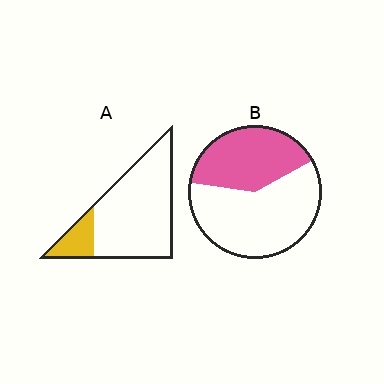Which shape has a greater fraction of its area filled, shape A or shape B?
Shape B.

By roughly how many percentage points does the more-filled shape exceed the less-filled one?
By roughly 25 percentage points (B over A).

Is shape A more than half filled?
No.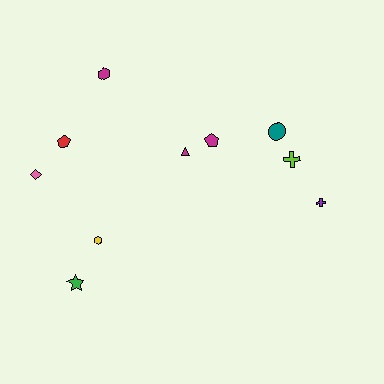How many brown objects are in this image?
There are no brown objects.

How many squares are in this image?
There are no squares.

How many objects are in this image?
There are 10 objects.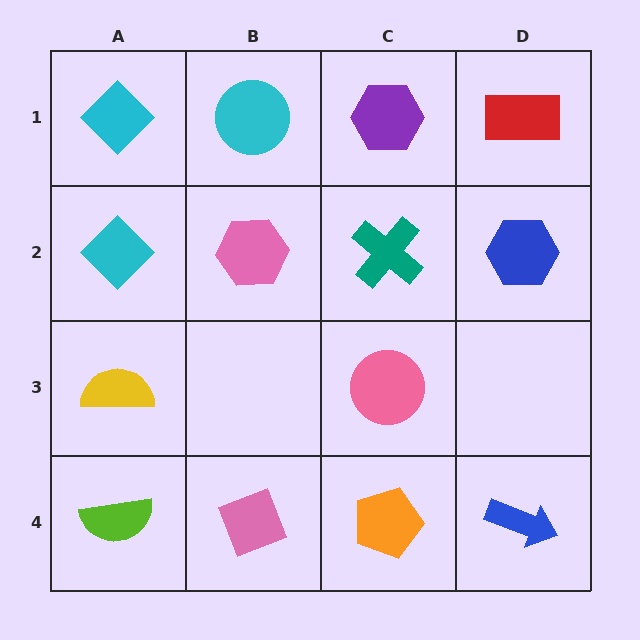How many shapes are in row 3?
2 shapes.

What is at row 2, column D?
A blue hexagon.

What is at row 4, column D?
A blue arrow.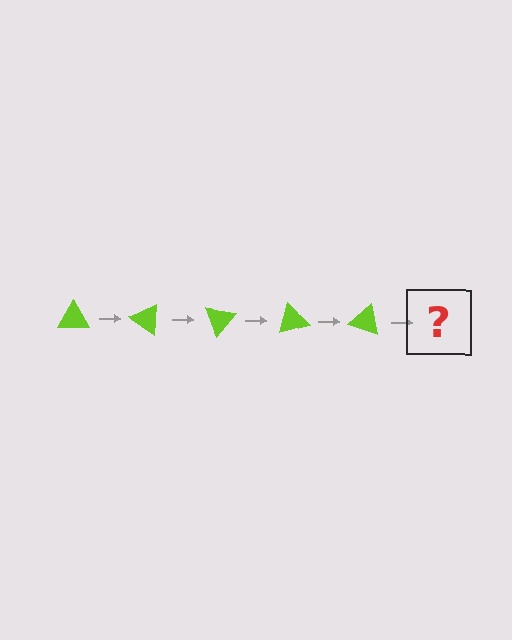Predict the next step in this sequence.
The next step is a lime triangle rotated 175 degrees.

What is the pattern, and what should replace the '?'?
The pattern is that the triangle rotates 35 degrees each step. The '?' should be a lime triangle rotated 175 degrees.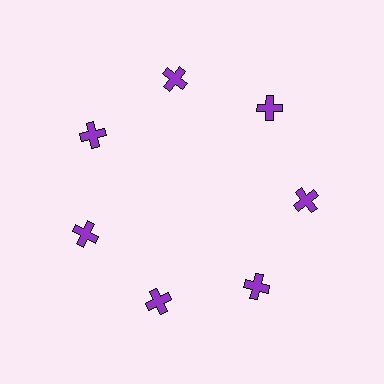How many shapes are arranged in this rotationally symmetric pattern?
There are 7 shapes, arranged in 7 groups of 1.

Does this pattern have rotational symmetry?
Yes, this pattern has 7-fold rotational symmetry. It looks the same after rotating 51 degrees around the center.